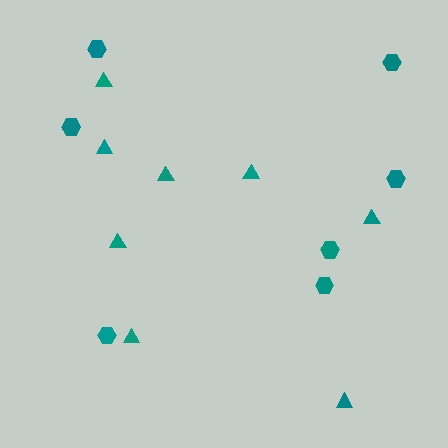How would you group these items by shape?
There are 2 groups: one group of hexagons (7) and one group of triangles (8).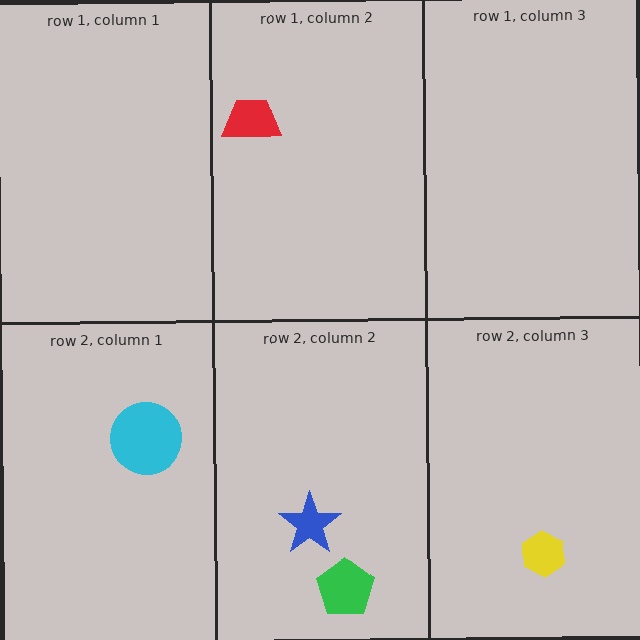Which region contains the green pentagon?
The row 2, column 2 region.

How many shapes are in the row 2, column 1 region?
1.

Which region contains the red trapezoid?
The row 1, column 2 region.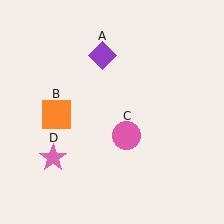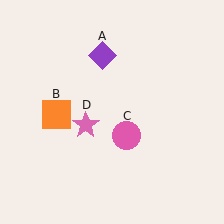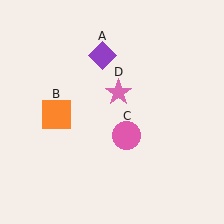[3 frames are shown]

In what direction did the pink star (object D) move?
The pink star (object D) moved up and to the right.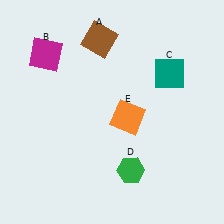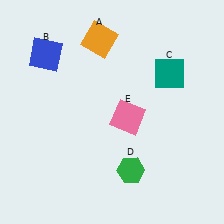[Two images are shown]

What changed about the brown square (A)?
In Image 1, A is brown. In Image 2, it changed to orange.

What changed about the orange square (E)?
In Image 1, E is orange. In Image 2, it changed to pink.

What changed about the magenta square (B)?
In Image 1, B is magenta. In Image 2, it changed to blue.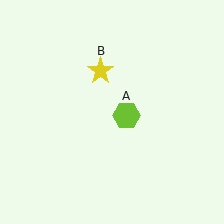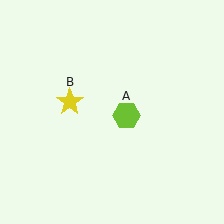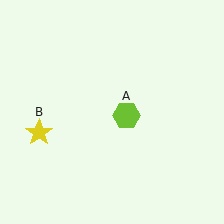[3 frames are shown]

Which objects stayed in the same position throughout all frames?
Lime hexagon (object A) remained stationary.